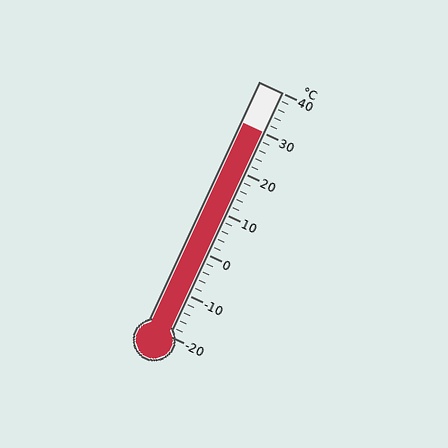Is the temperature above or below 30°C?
The temperature is at 30°C.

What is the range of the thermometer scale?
The thermometer scale ranges from -20°C to 40°C.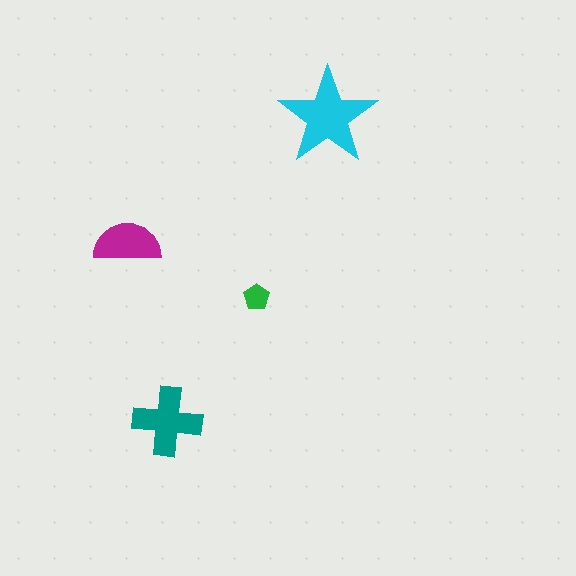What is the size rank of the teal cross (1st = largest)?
2nd.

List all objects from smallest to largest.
The green pentagon, the magenta semicircle, the teal cross, the cyan star.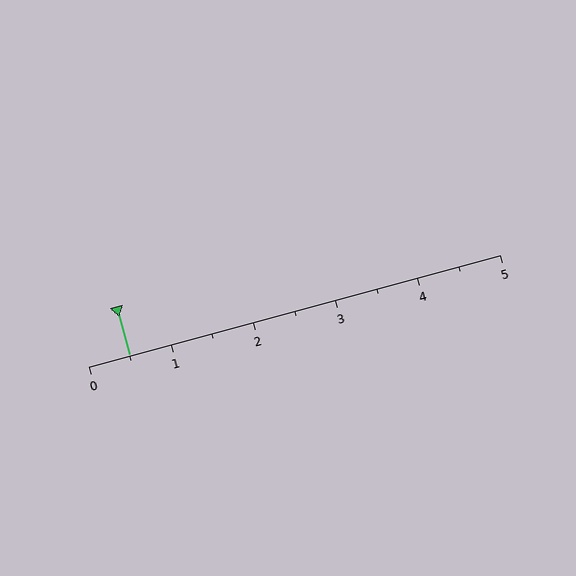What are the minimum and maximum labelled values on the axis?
The axis runs from 0 to 5.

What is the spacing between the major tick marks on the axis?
The major ticks are spaced 1 apart.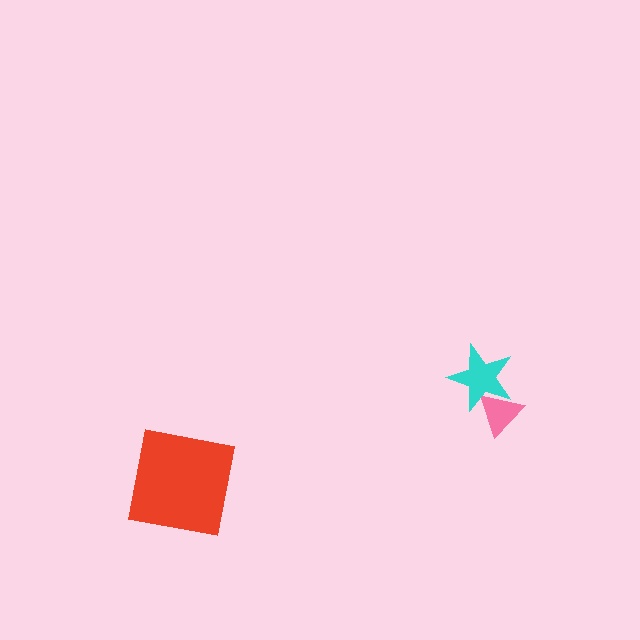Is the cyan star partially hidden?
No, no other shape covers it.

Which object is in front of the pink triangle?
The cyan star is in front of the pink triangle.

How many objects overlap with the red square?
0 objects overlap with the red square.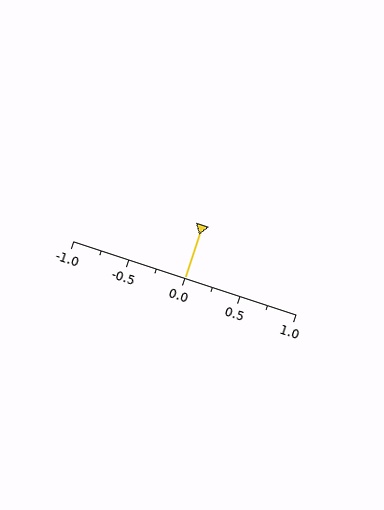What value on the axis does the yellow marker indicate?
The marker indicates approximately 0.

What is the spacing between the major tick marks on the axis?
The major ticks are spaced 0.5 apart.